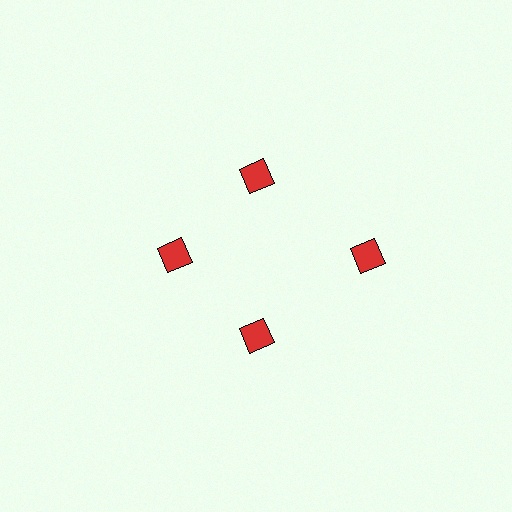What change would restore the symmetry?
The symmetry would be restored by moving it inward, back onto the ring so that all 4 diamonds sit at equal angles and equal distance from the center.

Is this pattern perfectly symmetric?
No. The 4 red diamonds are arranged in a ring, but one element near the 3 o'clock position is pushed outward from the center, breaking the 4-fold rotational symmetry.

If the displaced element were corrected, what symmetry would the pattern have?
It would have 4-fold rotational symmetry — the pattern would map onto itself every 90 degrees.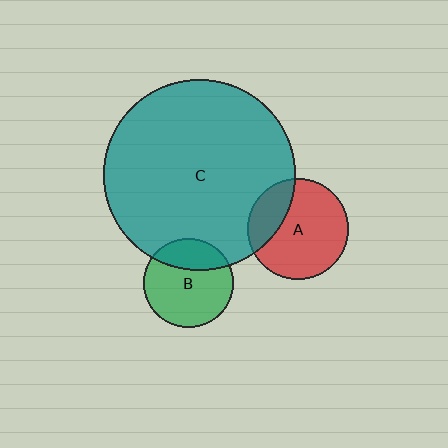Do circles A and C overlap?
Yes.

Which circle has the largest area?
Circle C (teal).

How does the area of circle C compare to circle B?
Approximately 4.6 times.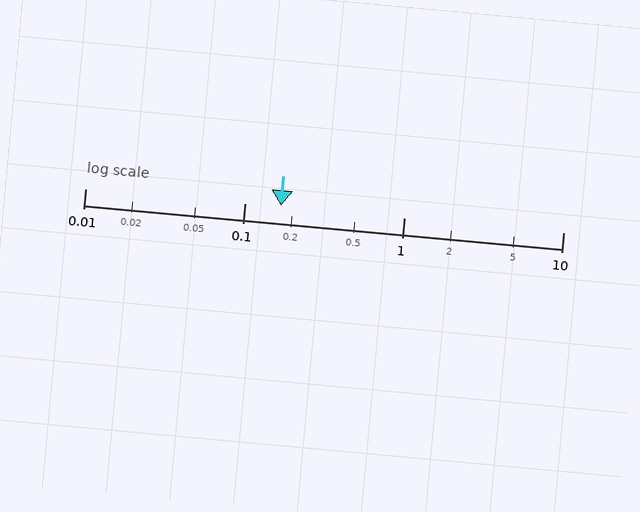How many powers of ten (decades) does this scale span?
The scale spans 3 decades, from 0.01 to 10.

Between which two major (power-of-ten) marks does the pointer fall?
The pointer is between 0.1 and 1.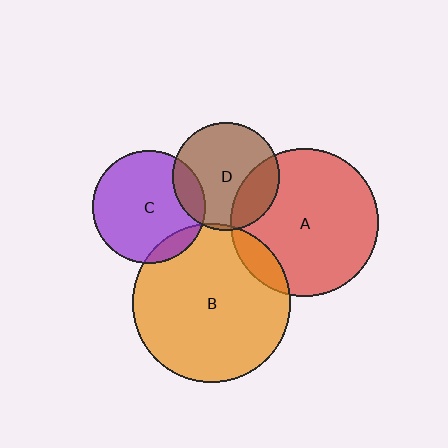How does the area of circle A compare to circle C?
Approximately 1.7 times.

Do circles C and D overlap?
Yes.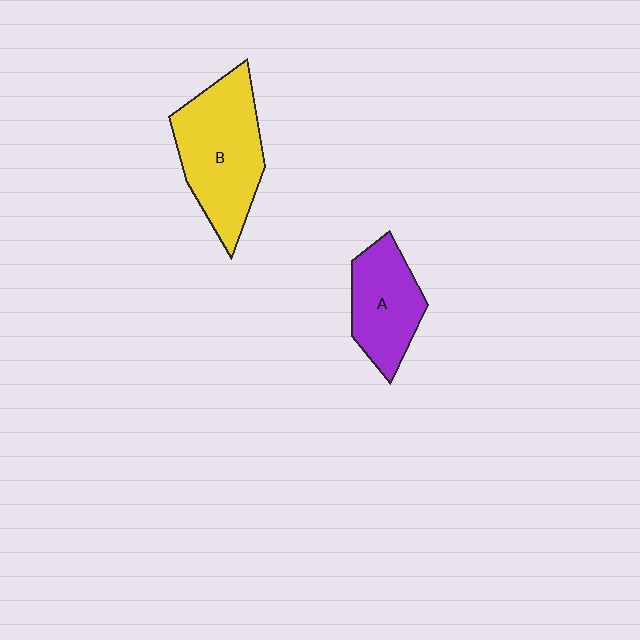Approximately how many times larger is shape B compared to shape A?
Approximately 1.5 times.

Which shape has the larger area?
Shape B (yellow).